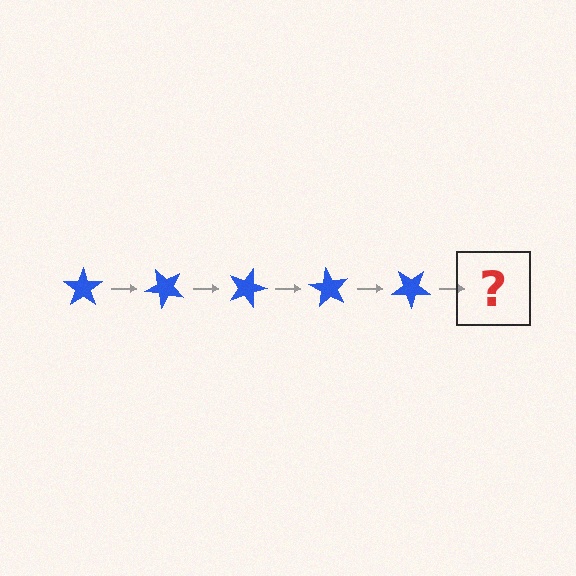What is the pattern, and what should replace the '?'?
The pattern is that the star rotates 45 degrees each step. The '?' should be a blue star rotated 225 degrees.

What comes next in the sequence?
The next element should be a blue star rotated 225 degrees.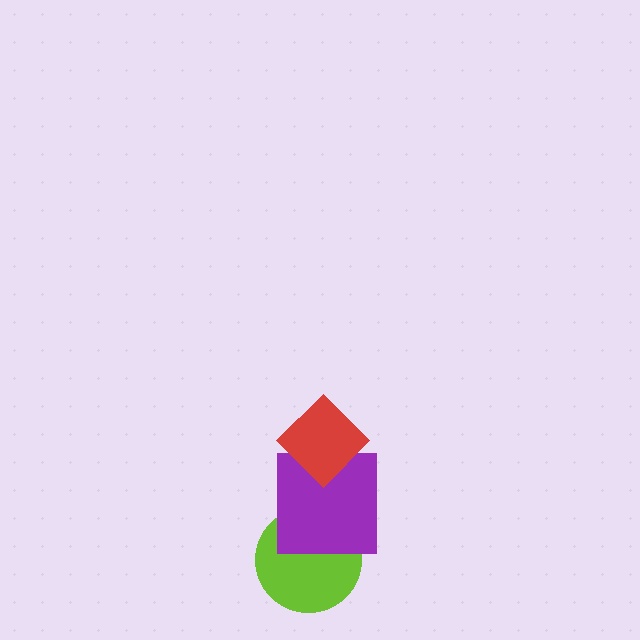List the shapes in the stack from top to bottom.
From top to bottom: the red diamond, the purple square, the lime circle.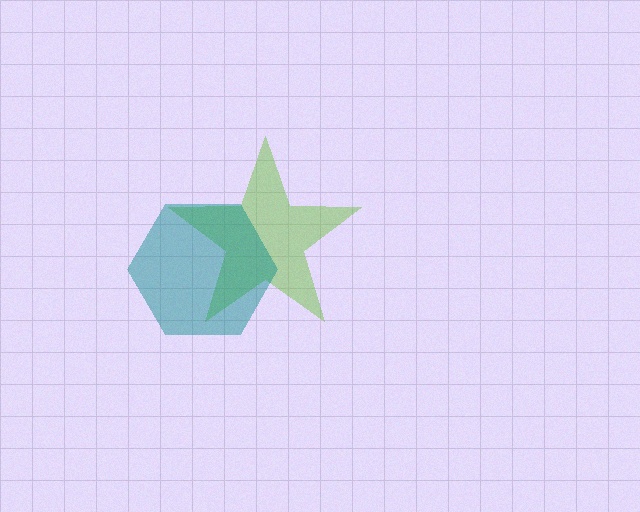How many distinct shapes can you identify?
There are 2 distinct shapes: a lime star, a teal hexagon.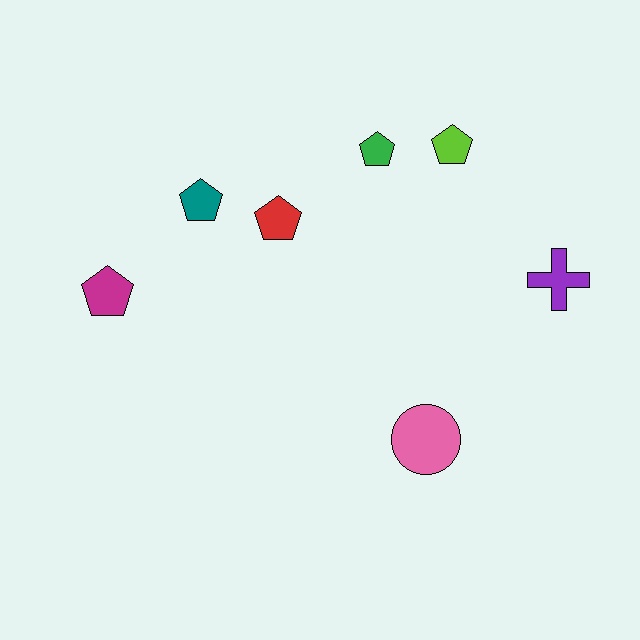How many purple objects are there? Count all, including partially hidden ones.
There is 1 purple object.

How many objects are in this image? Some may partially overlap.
There are 7 objects.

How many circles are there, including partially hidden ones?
There is 1 circle.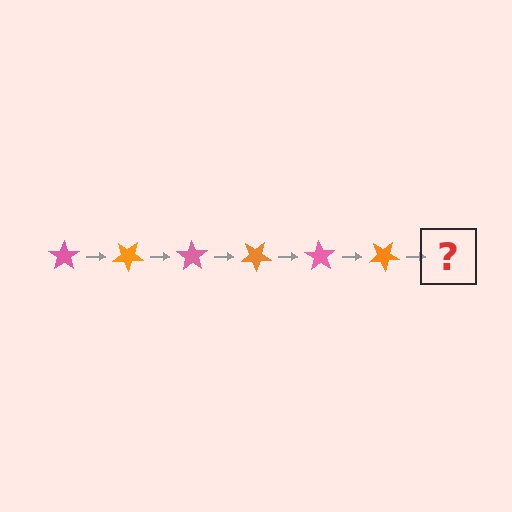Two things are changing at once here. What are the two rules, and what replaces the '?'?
The two rules are that it rotates 35 degrees each step and the color cycles through pink and orange. The '?' should be a pink star, rotated 210 degrees from the start.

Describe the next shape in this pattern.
It should be a pink star, rotated 210 degrees from the start.